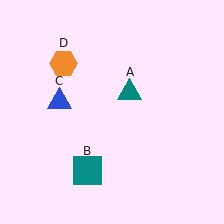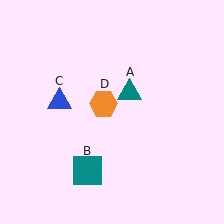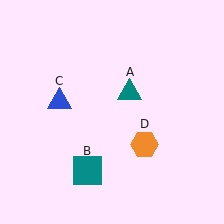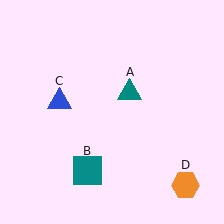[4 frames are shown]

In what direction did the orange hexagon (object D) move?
The orange hexagon (object D) moved down and to the right.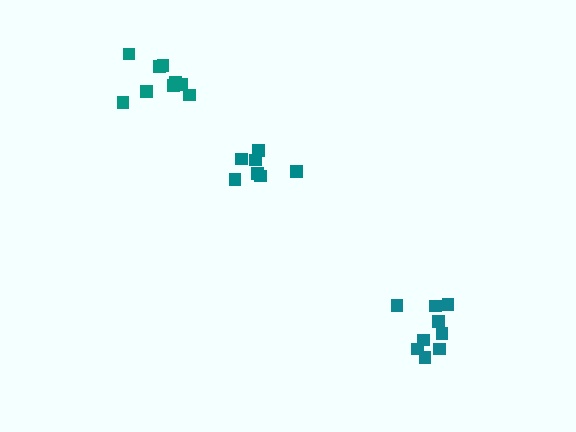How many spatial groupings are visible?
There are 3 spatial groupings.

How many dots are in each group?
Group 1: 7 dots, Group 2: 9 dots, Group 3: 9 dots (25 total).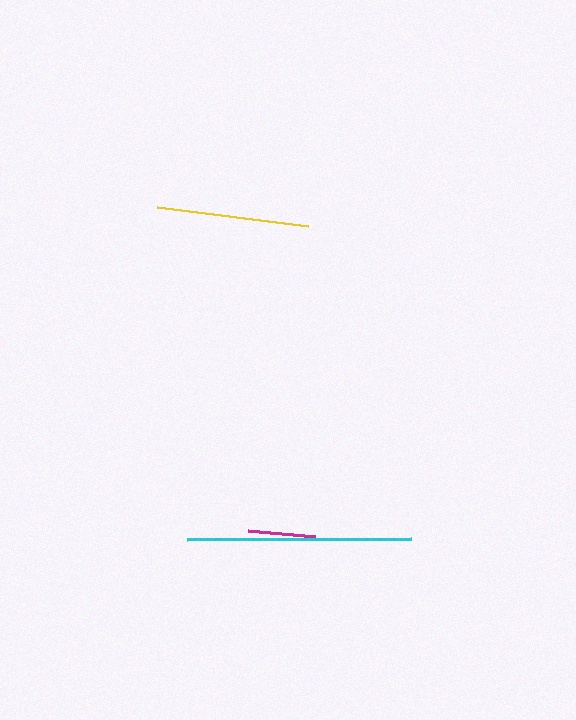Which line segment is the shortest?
The magenta line is the shortest at approximately 67 pixels.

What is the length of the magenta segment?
The magenta segment is approximately 67 pixels long.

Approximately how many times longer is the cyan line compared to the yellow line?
The cyan line is approximately 1.5 times the length of the yellow line.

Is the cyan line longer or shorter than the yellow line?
The cyan line is longer than the yellow line.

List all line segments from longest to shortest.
From longest to shortest: cyan, yellow, magenta.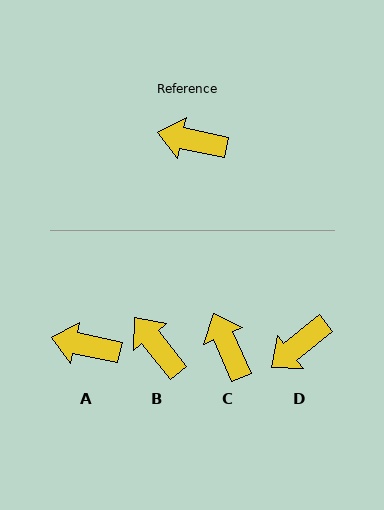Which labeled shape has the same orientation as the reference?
A.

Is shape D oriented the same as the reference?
No, it is off by about 51 degrees.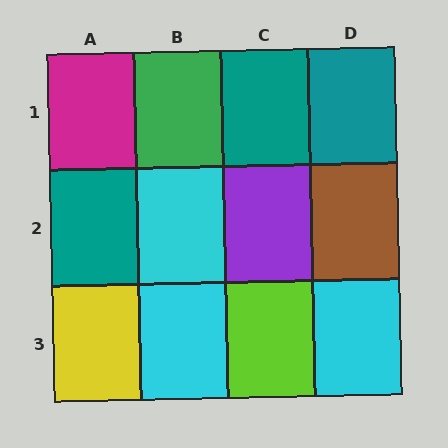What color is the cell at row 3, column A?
Yellow.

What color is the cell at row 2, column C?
Purple.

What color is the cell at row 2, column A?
Teal.